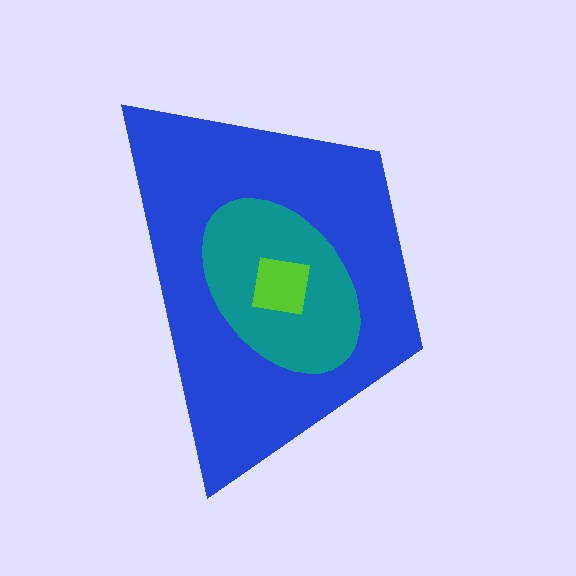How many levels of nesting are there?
3.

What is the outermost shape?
The blue trapezoid.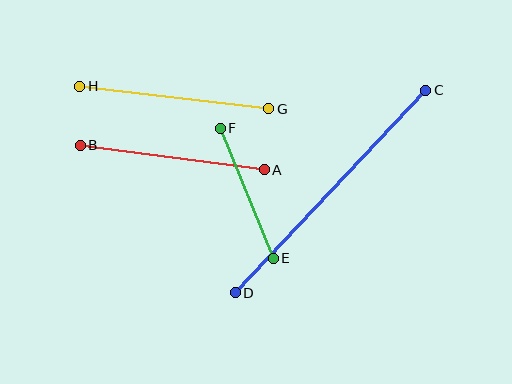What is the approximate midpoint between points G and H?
The midpoint is at approximately (174, 98) pixels.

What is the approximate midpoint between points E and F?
The midpoint is at approximately (247, 193) pixels.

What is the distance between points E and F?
The distance is approximately 140 pixels.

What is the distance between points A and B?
The distance is approximately 185 pixels.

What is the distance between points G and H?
The distance is approximately 190 pixels.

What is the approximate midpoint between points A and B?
The midpoint is at approximately (172, 157) pixels.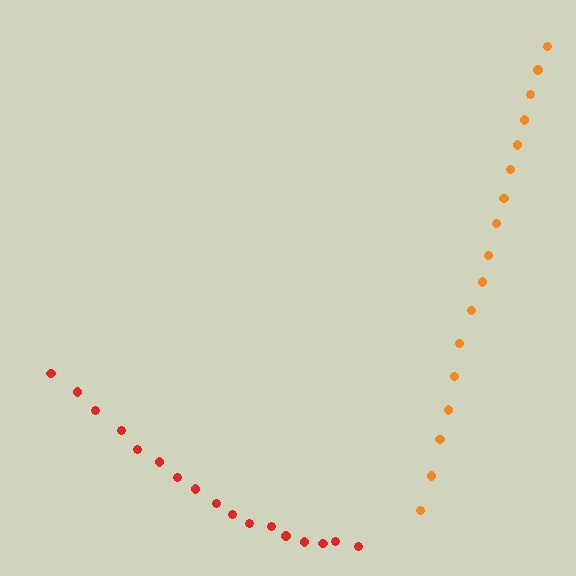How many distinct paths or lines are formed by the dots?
There are 2 distinct paths.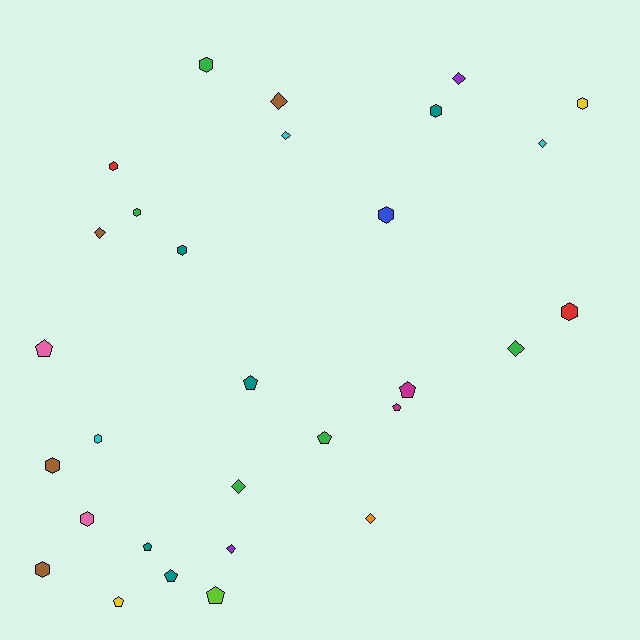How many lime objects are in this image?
There is 1 lime object.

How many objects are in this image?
There are 30 objects.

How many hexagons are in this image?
There are 12 hexagons.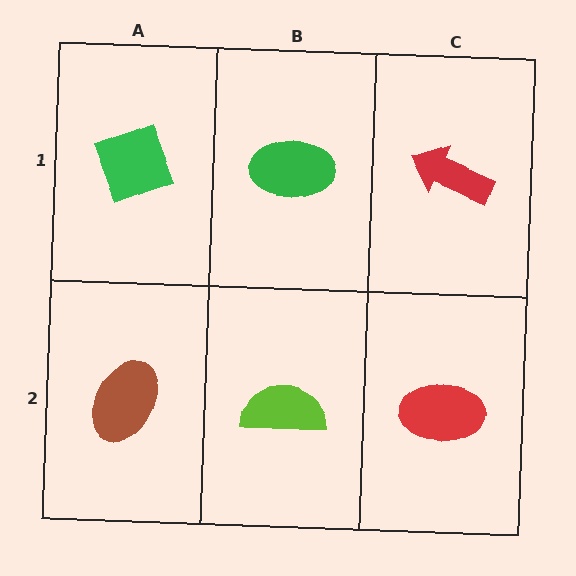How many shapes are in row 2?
3 shapes.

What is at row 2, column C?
A red ellipse.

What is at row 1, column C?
A red arrow.